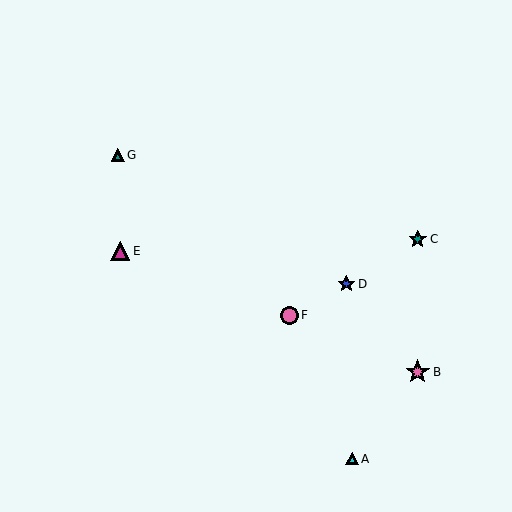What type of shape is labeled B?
Shape B is a pink star.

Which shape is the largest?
The pink star (labeled B) is the largest.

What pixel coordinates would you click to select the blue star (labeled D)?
Click at (346, 284) to select the blue star D.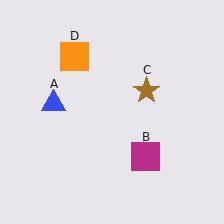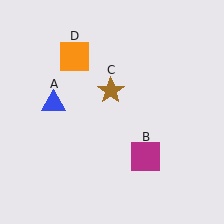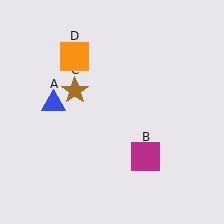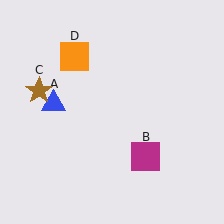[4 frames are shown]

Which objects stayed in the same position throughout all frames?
Blue triangle (object A) and magenta square (object B) and orange square (object D) remained stationary.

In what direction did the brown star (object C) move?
The brown star (object C) moved left.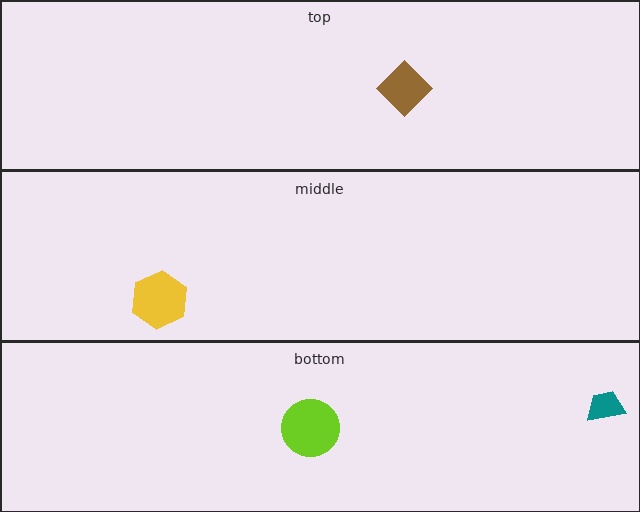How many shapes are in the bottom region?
2.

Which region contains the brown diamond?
The top region.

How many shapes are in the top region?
1.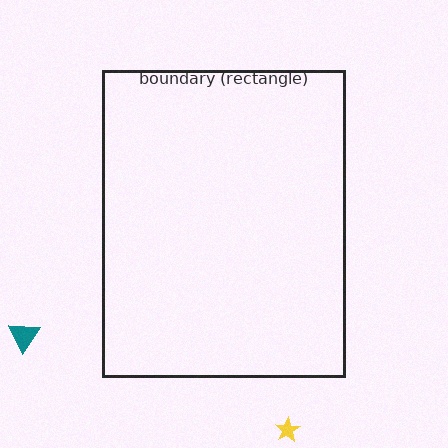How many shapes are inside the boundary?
0 inside, 2 outside.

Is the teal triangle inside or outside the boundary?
Outside.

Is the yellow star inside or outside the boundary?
Outside.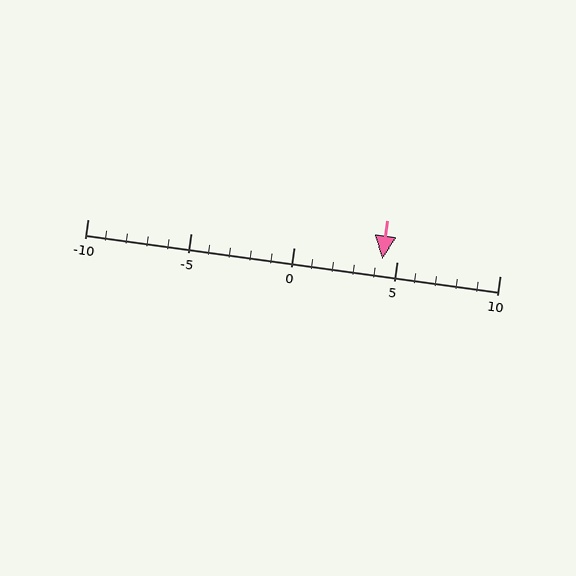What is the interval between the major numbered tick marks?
The major tick marks are spaced 5 units apart.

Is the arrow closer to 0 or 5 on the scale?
The arrow is closer to 5.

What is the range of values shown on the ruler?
The ruler shows values from -10 to 10.